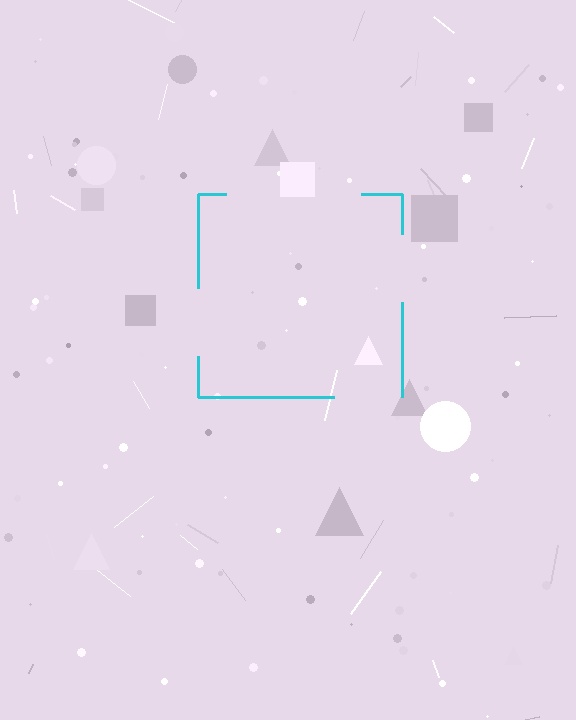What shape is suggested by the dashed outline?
The dashed outline suggests a square.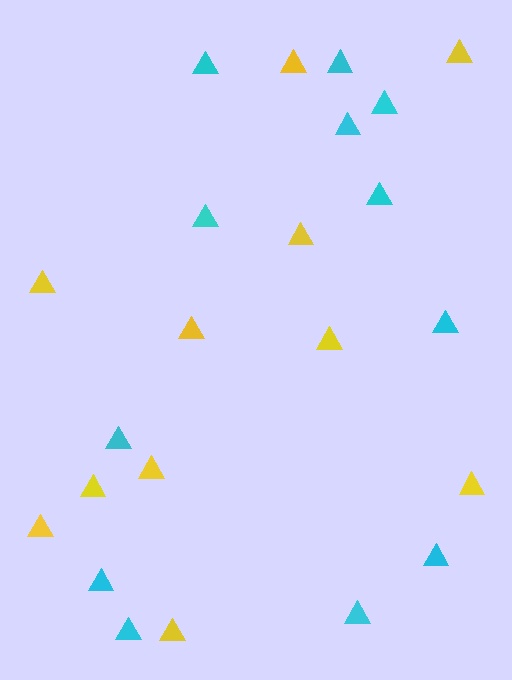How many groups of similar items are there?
There are 2 groups: one group of cyan triangles (12) and one group of yellow triangles (11).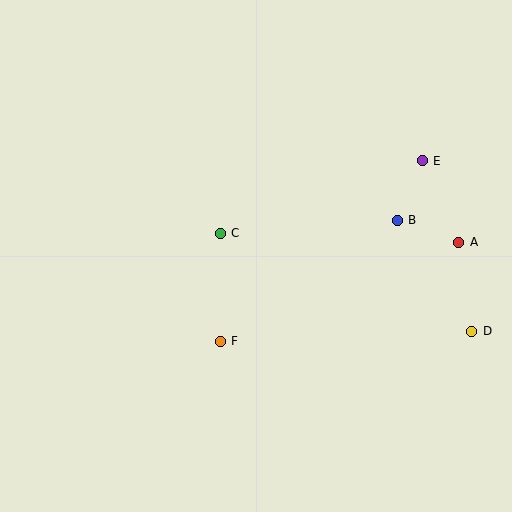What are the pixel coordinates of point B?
Point B is at (397, 220).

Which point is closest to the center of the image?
Point C at (220, 233) is closest to the center.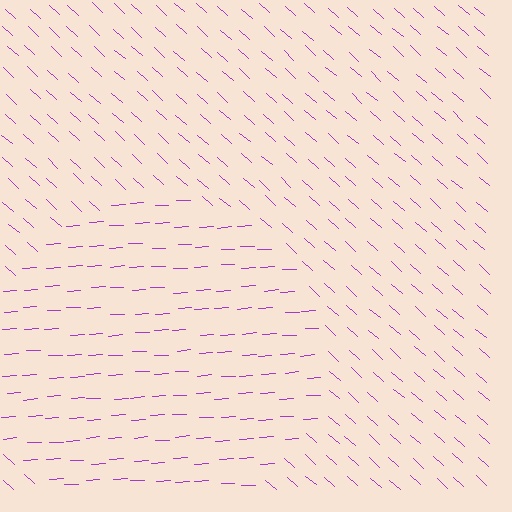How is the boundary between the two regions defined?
The boundary is defined purely by a change in line orientation (approximately 45 degrees difference). All lines are the same color and thickness.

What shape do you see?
I see a circle.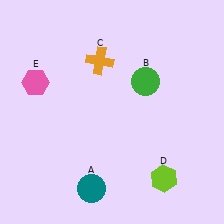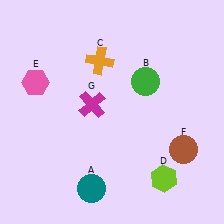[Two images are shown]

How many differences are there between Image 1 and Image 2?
There are 2 differences between the two images.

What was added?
A brown circle (F), a magenta cross (G) were added in Image 2.